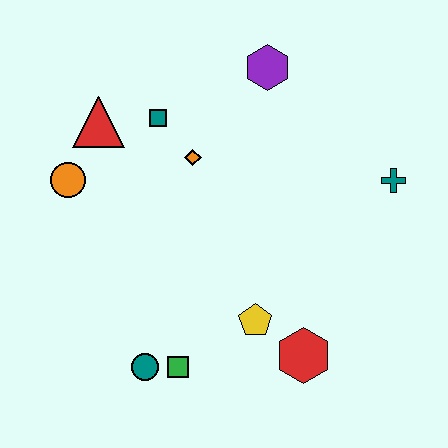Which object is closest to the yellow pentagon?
The red hexagon is closest to the yellow pentagon.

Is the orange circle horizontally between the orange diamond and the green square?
No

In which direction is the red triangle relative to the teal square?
The red triangle is to the left of the teal square.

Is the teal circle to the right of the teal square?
No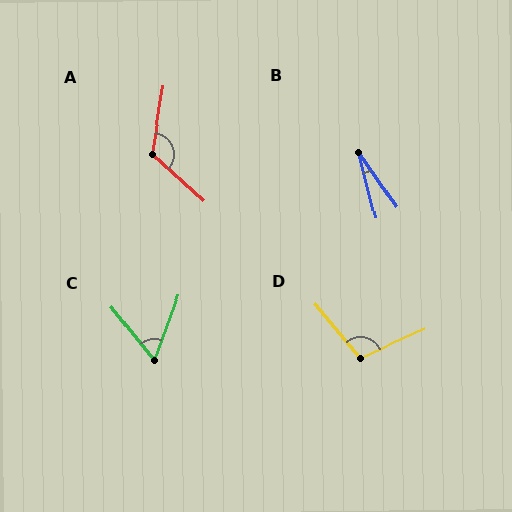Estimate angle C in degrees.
Approximately 59 degrees.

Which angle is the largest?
A, at approximately 123 degrees.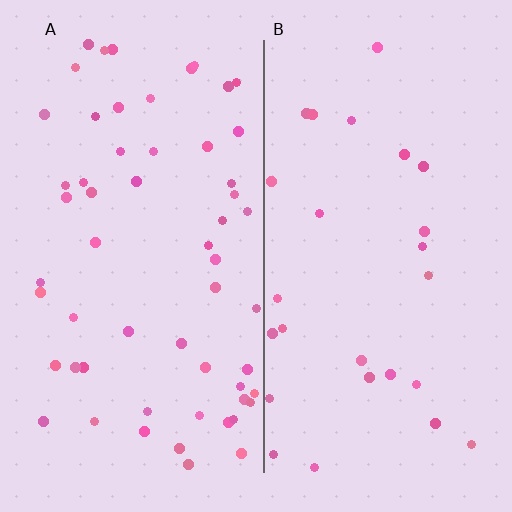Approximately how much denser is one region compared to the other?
Approximately 2.2× — region A over region B.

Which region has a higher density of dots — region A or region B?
A (the left).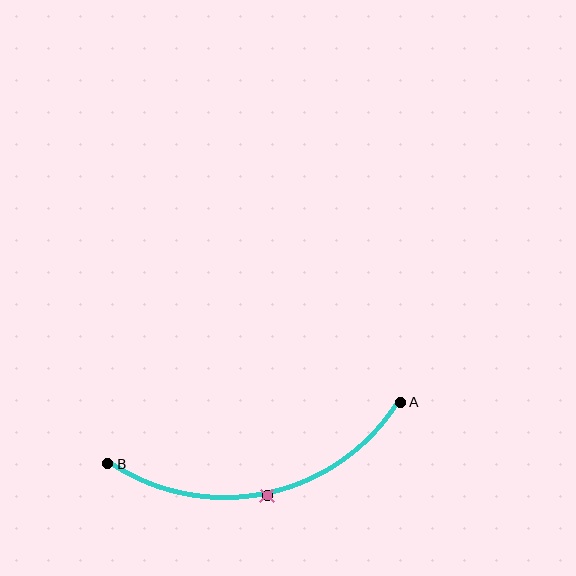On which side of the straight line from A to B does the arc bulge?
The arc bulges below the straight line connecting A and B.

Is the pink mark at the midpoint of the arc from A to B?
Yes. The pink mark lies on the arc at equal arc-length from both A and B — it is the arc midpoint.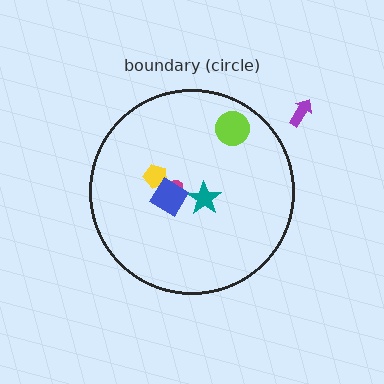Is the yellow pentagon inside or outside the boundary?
Inside.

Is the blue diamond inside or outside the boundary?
Inside.